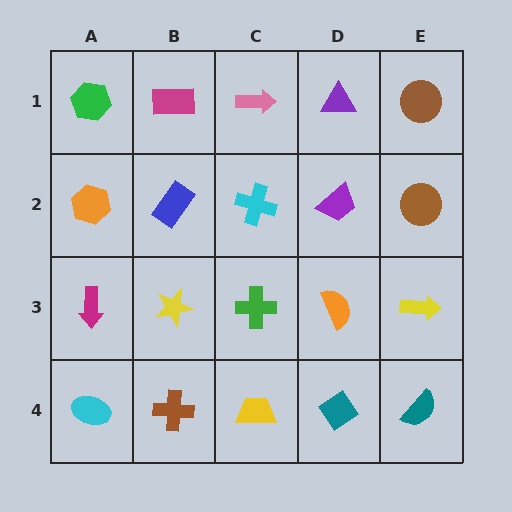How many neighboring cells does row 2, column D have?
4.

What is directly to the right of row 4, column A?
A brown cross.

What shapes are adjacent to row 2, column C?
A pink arrow (row 1, column C), a green cross (row 3, column C), a blue rectangle (row 2, column B), a purple trapezoid (row 2, column D).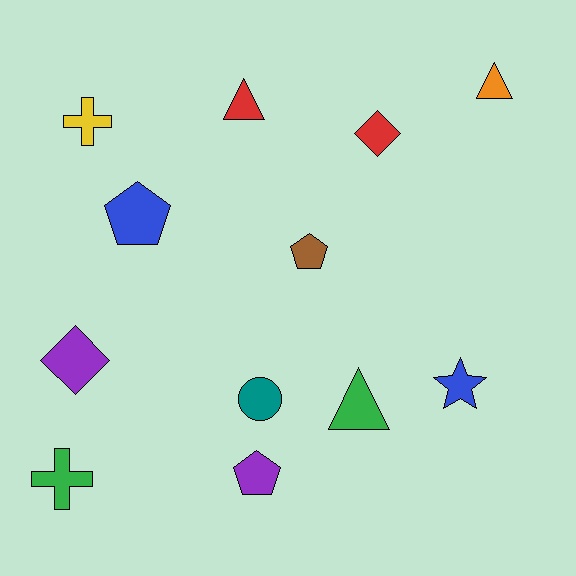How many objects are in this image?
There are 12 objects.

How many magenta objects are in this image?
There are no magenta objects.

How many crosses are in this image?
There are 2 crosses.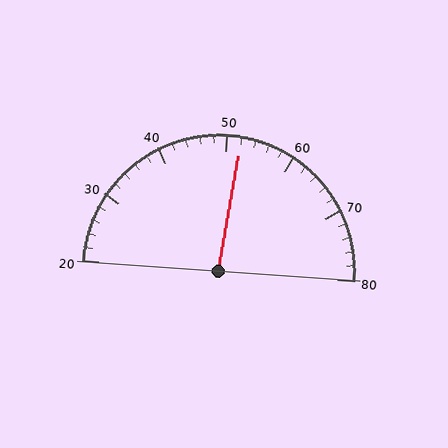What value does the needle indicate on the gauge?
The needle indicates approximately 52.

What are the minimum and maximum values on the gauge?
The gauge ranges from 20 to 80.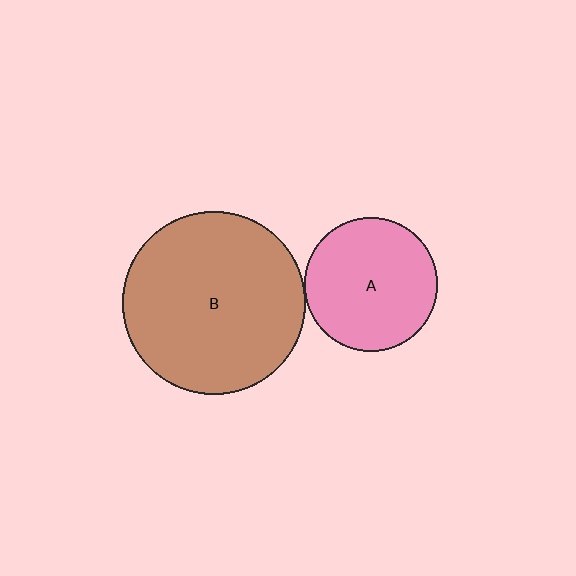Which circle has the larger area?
Circle B (brown).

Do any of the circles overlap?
No, none of the circles overlap.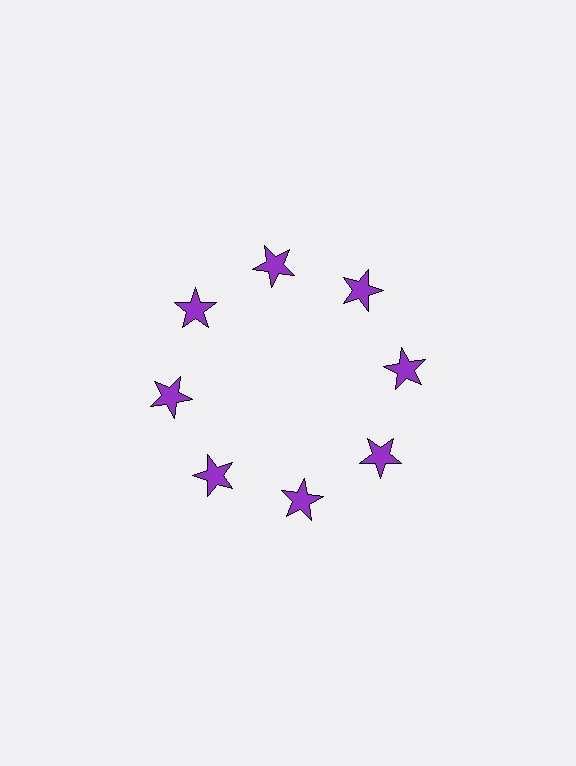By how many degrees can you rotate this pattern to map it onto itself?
The pattern maps onto itself every 45 degrees of rotation.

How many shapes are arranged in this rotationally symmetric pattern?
There are 8 shapes, arranged in 8 groups of 1.